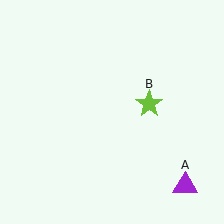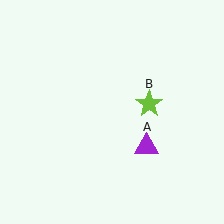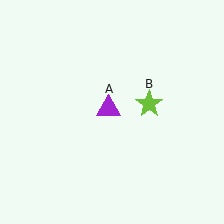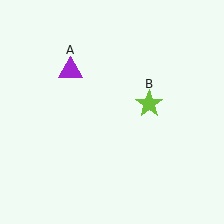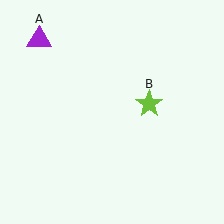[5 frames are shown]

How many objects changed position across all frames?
1 object changed position: purple triangle (object A).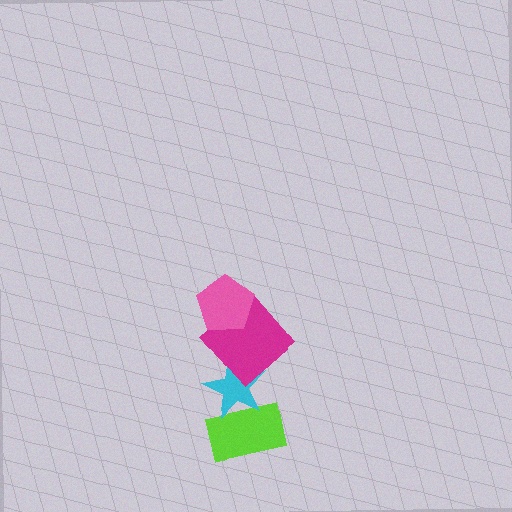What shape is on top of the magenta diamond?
The pink pentagon is on top of the magenta diamond.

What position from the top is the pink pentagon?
The pink pentagon is 1st from the top.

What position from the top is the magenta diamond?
The magenta diamond is 2nd from the top.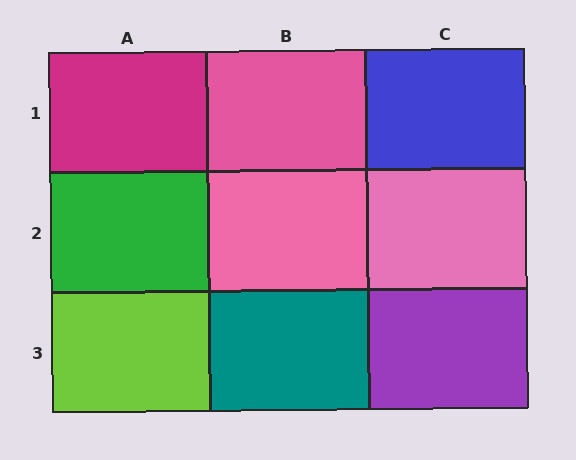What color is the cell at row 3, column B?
Teal.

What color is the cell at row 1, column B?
Pink.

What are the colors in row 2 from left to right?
Green, pink, pink.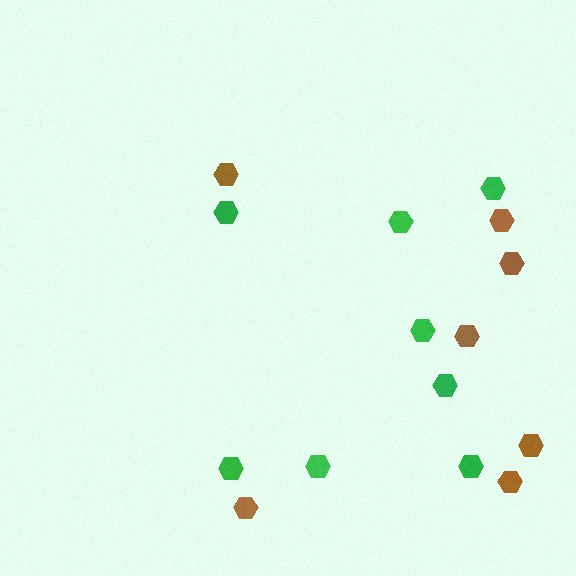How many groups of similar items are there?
There are 2 groups: one group of brown hexagons (7) and one group of green hexagons (8).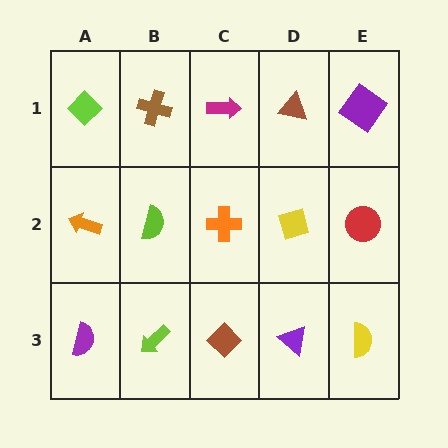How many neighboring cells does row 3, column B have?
3.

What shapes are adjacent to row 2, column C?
A magenta arrow (row 1, column C), a brown diamond (row 3, column C), a lime semicircle (row 2, column B), a yellow diamond (row 2, column D).